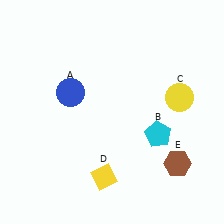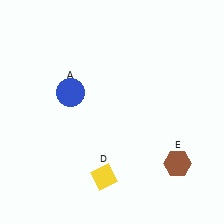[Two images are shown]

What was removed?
The cyan pentagon (B), the yellow circle (C) were removed in Image 2.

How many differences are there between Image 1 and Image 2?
There are 2 differences between the two images.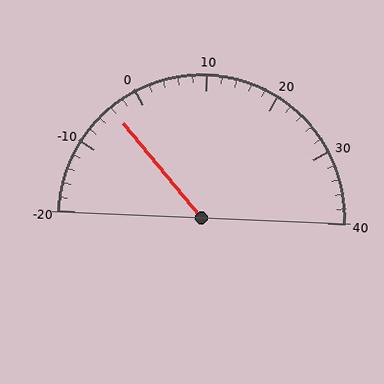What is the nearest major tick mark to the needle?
The nearest major tick mark is 0.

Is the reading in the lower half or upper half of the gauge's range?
The reading is in the lower half of the range (-20 to 40).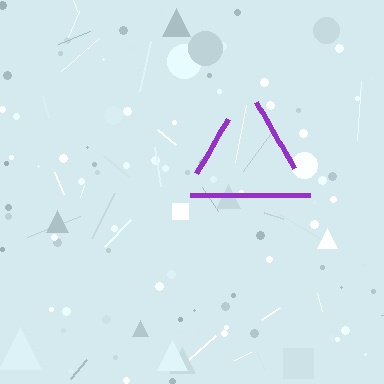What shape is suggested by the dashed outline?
The dashed outline suggests a triangle.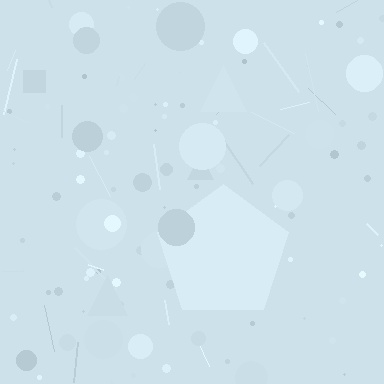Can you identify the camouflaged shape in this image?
The camouflaged shape is a pentagon.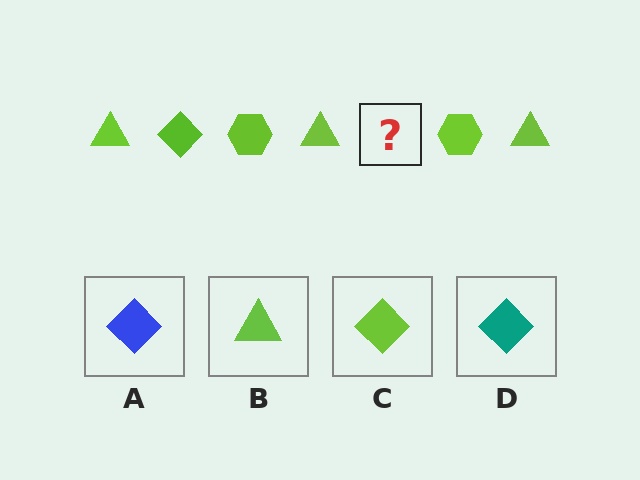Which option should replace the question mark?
Option C.